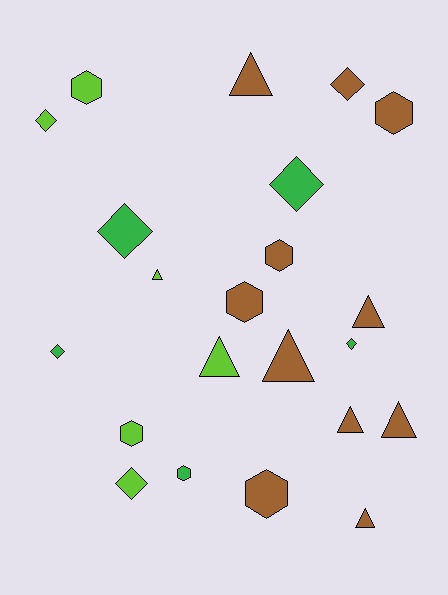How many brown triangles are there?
There are 6 brown triangles.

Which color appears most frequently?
Brown, with 11 objects.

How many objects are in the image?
There are 22 objects.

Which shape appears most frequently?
Triangle, with 8 objects.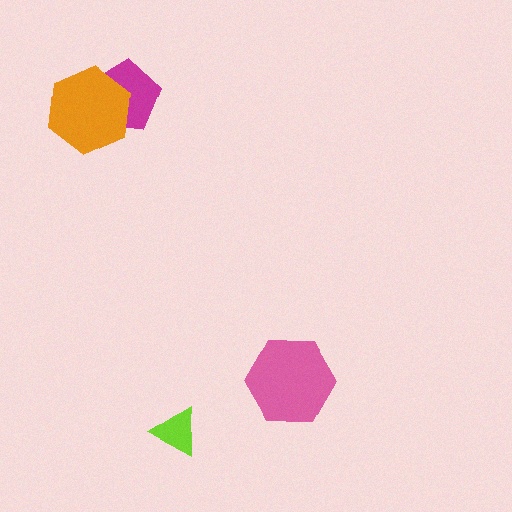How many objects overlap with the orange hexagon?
1 object overlaps with the orange hexagon.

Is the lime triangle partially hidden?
No, no other shape covers it.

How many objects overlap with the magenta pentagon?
1 object overlaps with the magenta pentagon.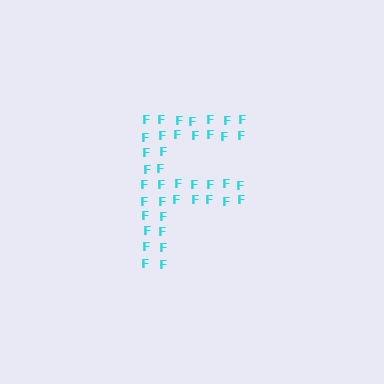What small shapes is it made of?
It is made of small letter F's.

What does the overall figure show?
The overall figure shows the letter F.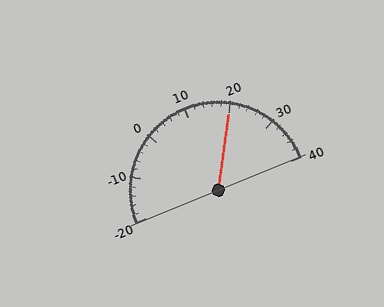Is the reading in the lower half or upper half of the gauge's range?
The reading is in the upper half of the range (-20 to 40).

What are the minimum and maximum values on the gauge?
The gauge ranges from -20 to 40.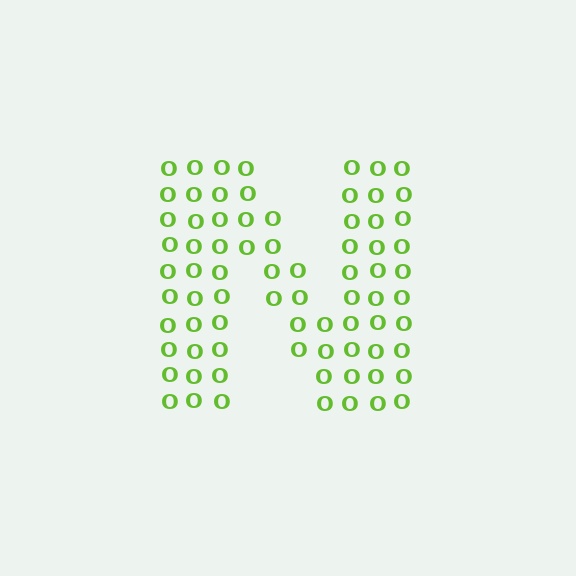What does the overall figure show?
The overall figure shows the letter N.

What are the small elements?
The small elements are letter O's.